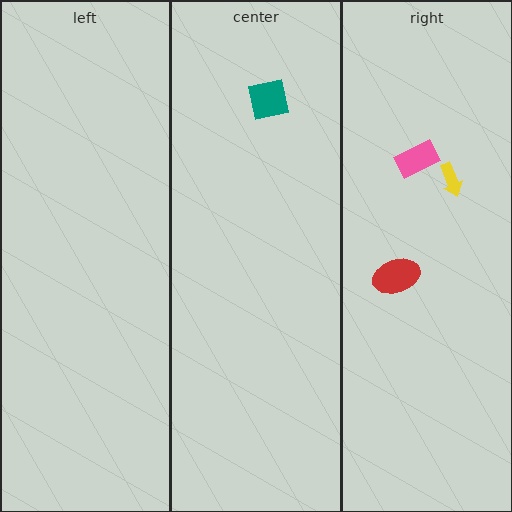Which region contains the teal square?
The center region.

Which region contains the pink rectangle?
The right region.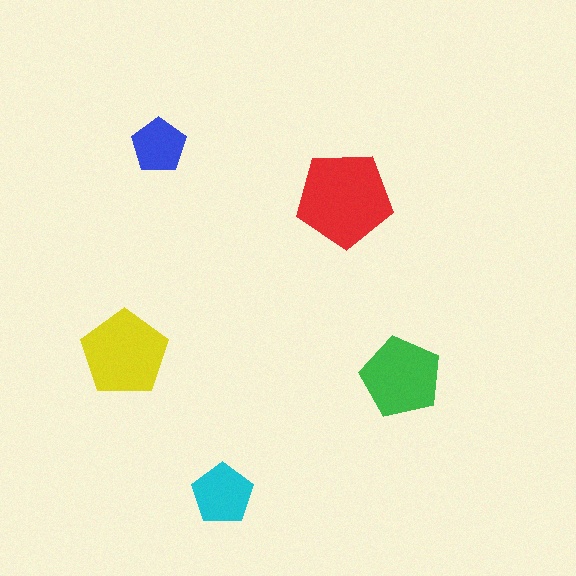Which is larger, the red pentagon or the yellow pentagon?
The red one.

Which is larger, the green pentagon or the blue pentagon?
The green one.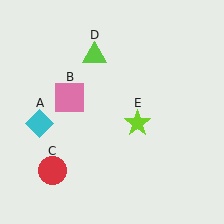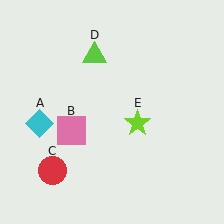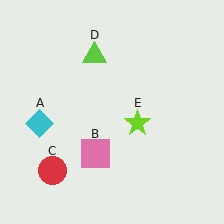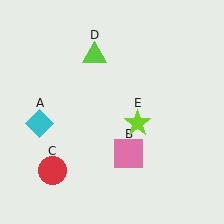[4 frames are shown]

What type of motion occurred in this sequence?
The pink square (object B) rotated counterclockwise around the center of the scene.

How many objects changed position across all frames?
1 object changed position: pink square (object B).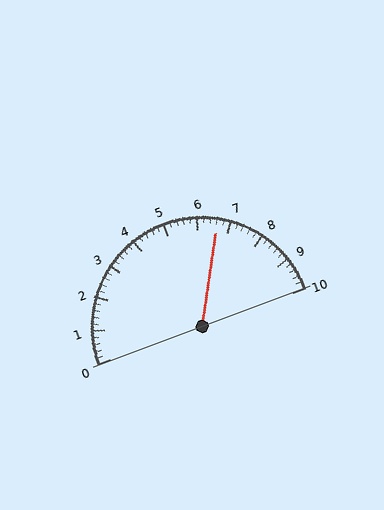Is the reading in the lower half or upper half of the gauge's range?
The reading is in the upper half of the range (0 to 10).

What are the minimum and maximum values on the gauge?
The gauge ranges from 0 to 10.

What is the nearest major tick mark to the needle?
The nearest major tick mark is 7.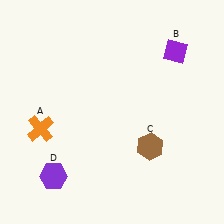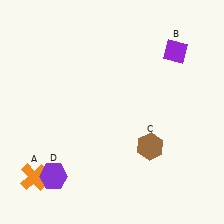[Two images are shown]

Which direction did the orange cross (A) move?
The orange cross (A) moved down.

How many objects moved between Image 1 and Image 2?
1 object moved between the two images.